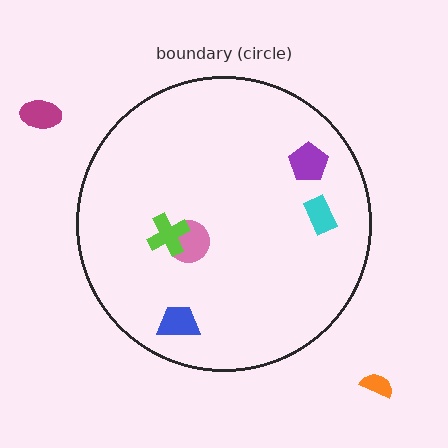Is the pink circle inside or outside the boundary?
Inside.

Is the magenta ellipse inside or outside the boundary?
Outside.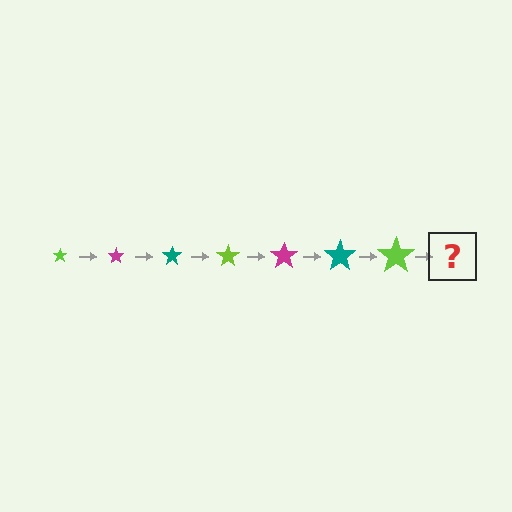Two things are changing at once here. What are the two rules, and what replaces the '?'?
The two rules are that the star grows larger each step and the color cycles through lime, magenta, and teal. The '?' should be a magenta star, larger than the previous one.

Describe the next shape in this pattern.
It should be a magenta star, larger than the previous one.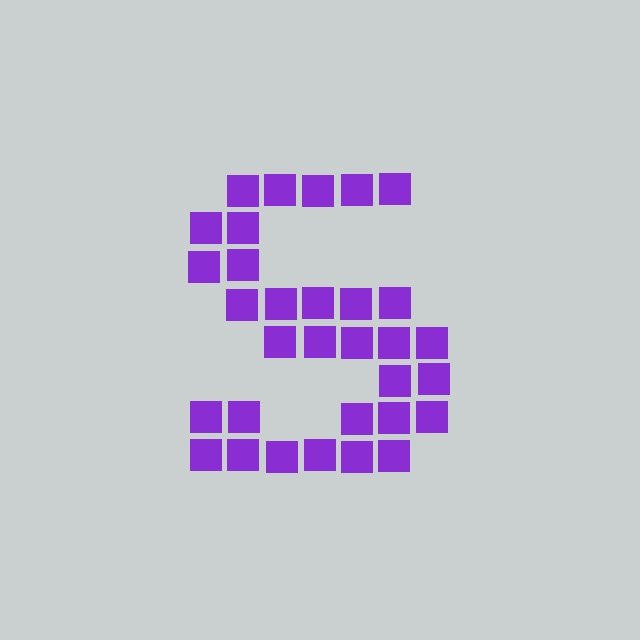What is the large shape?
The large shape is the letter S.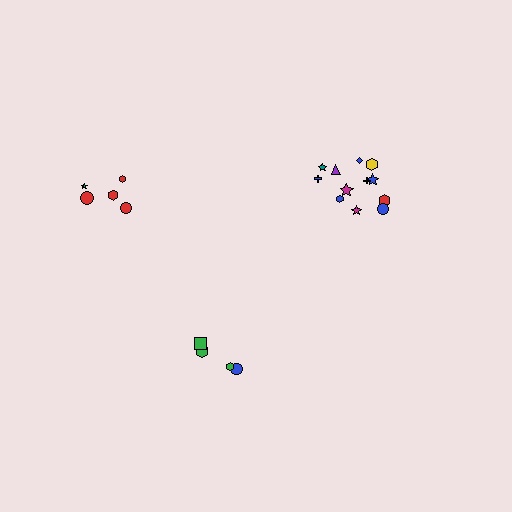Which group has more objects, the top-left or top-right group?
The top-right group.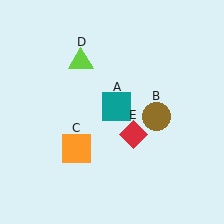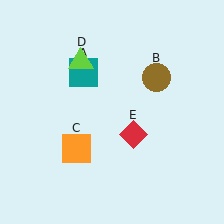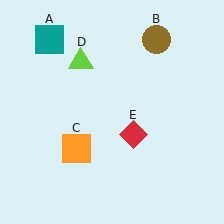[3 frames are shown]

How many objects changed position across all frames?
2 objects changed position: teal square (object A), brown circle (object B).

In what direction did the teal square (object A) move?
The teal square (object A) moved up and to the left.